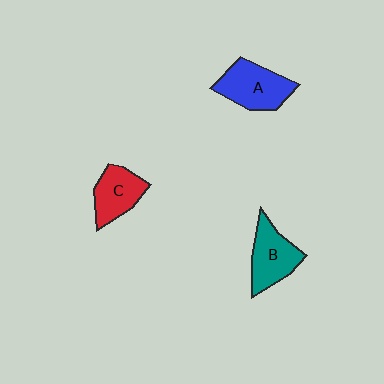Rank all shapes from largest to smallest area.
From largest to smallest: A (blue), B (teal), C (red).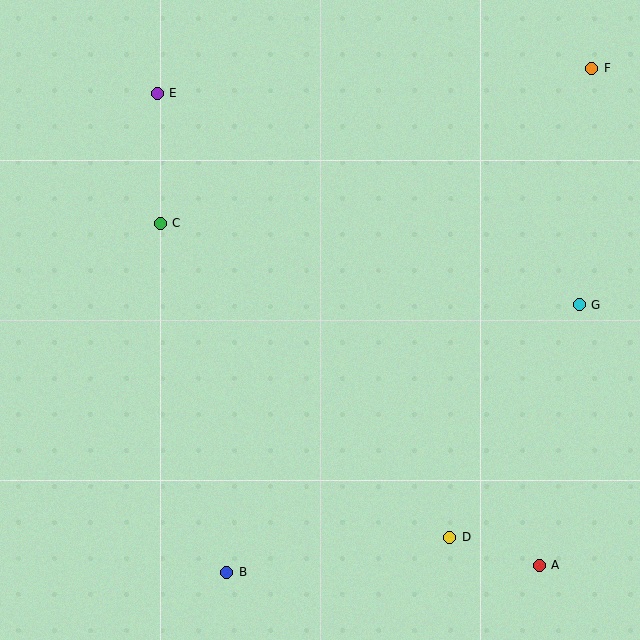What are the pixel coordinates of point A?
Point A is at (539, 565).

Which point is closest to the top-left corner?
Point E is closest to the top-left corner.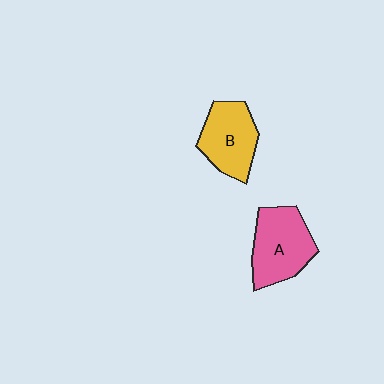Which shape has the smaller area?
Shape B (yellow).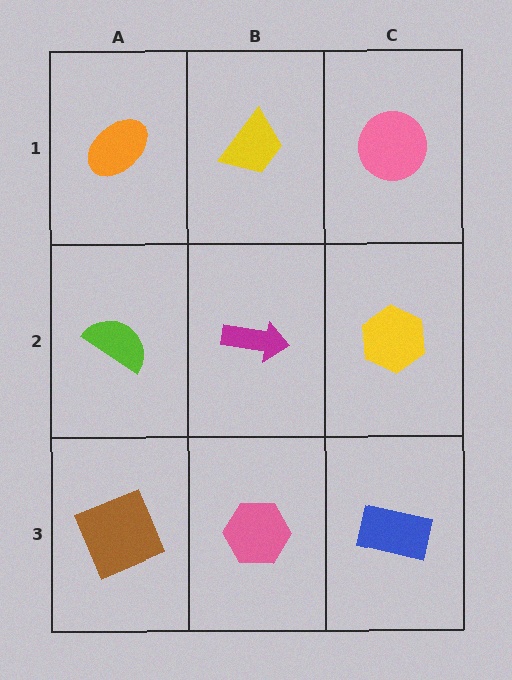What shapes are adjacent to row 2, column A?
An orange ellipse (row 1, column A), a brown square (row 3, column A), a magenta arrow (row 2, column B).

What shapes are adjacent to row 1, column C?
A yellow hexagon (row 2, column C), a yellow trapezoid (row 1, column B).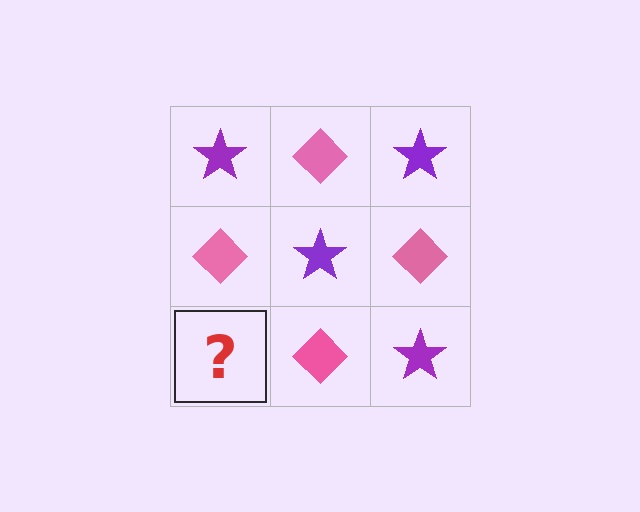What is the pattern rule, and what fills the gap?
The rule is that it alternates purple star and pink diamond in a checkerboard pattern. The gap should be filled with a purple star.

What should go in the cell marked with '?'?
The missing cell should contain a purple star.